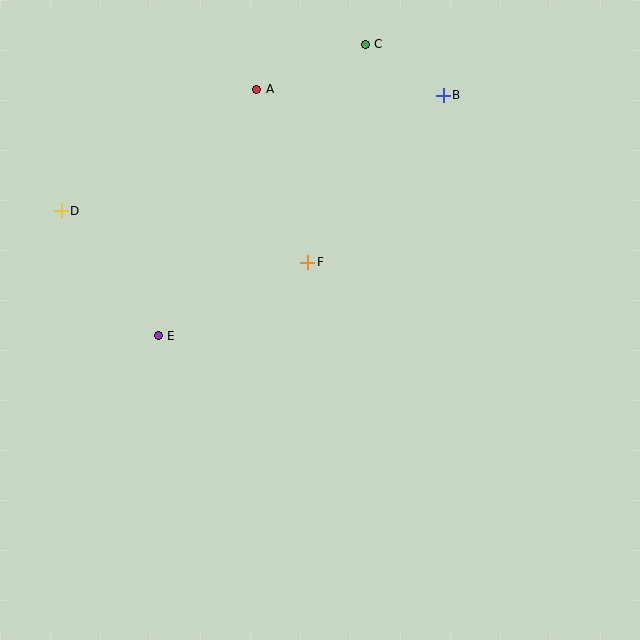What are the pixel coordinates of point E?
Point E is at (158, 336).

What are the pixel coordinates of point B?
Point B is at (443, 95).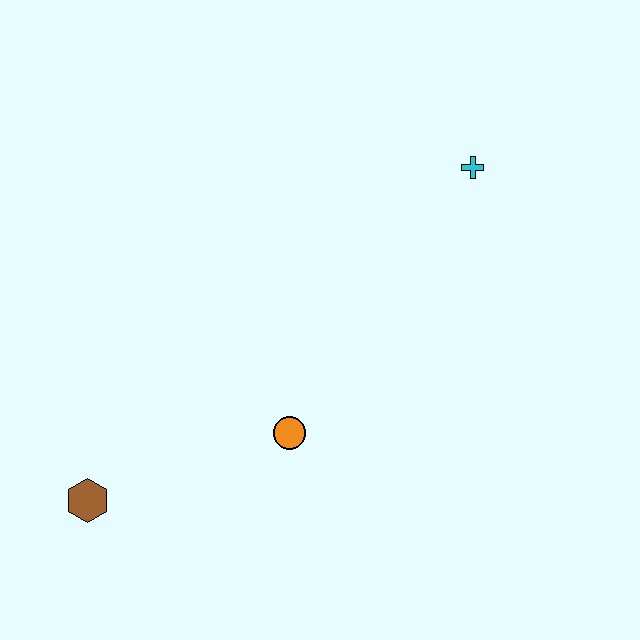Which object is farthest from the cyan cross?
The brown hexagon is farthest from the cyan cross.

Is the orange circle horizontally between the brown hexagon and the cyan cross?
Yes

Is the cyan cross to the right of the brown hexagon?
Yes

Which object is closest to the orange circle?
The brown hexagon is closest to the orange circle.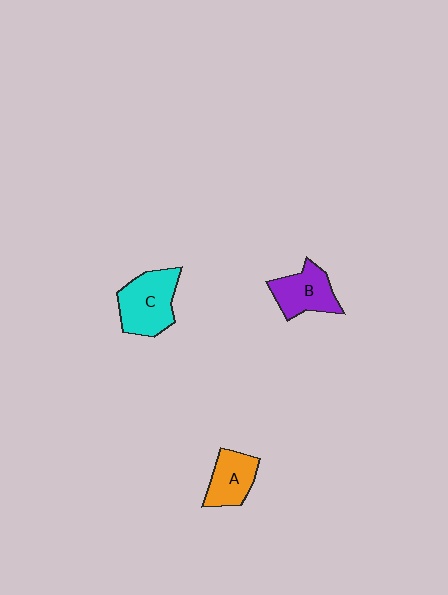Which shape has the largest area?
Shape C (cyan).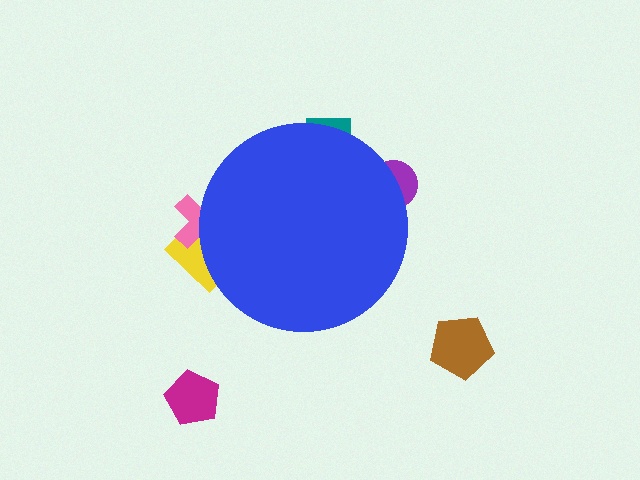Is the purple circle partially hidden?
Yes, the purple circle is partially hidden behind the blue circle.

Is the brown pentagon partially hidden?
No, the brown pentagon is fully visible.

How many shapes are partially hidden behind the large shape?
4 shapes are partially hidden.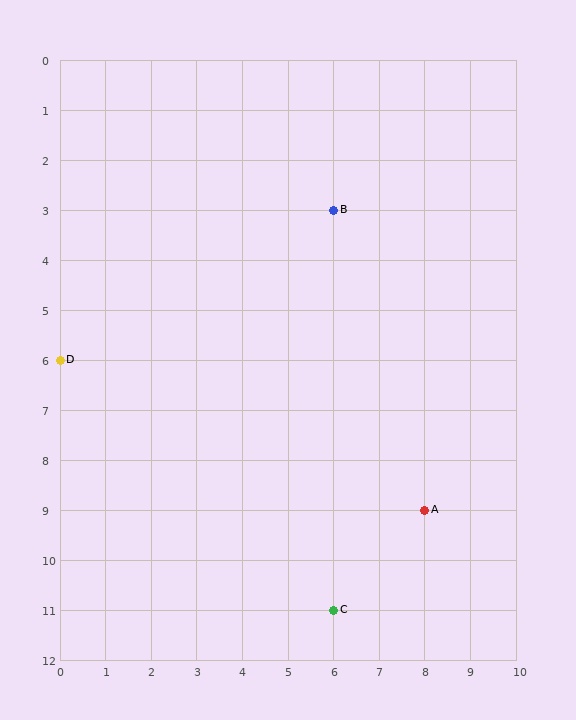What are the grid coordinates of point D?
Point D is at grid coordinates (0, 6).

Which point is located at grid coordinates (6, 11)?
Point C is at (6, 11).